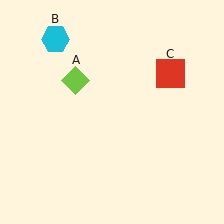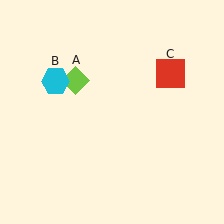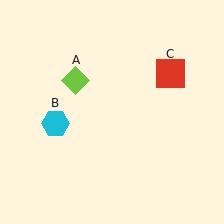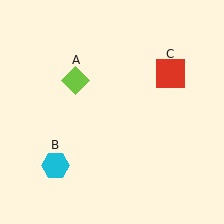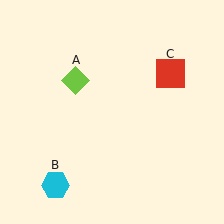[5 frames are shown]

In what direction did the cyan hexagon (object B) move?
The cyan hexagon (object B) moved down.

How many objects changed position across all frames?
1 object changed position: cyan hexagon (object B).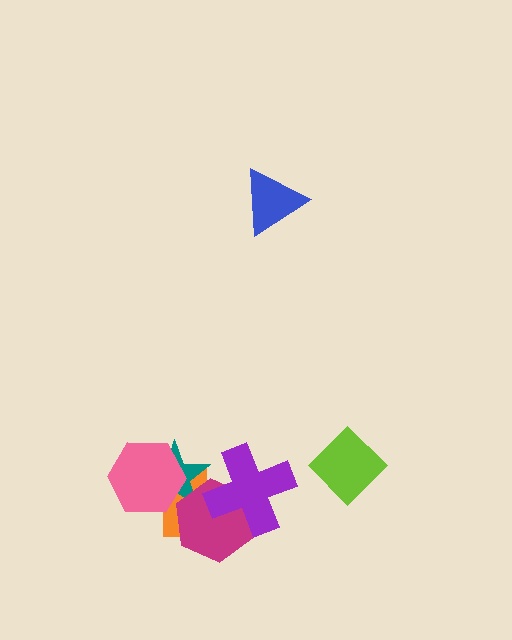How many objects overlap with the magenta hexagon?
3 objects overlap with the magenta hexagon.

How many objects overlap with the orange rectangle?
4 objects overlap with the orange rectangle.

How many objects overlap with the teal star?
3 objects overlap with the teal star.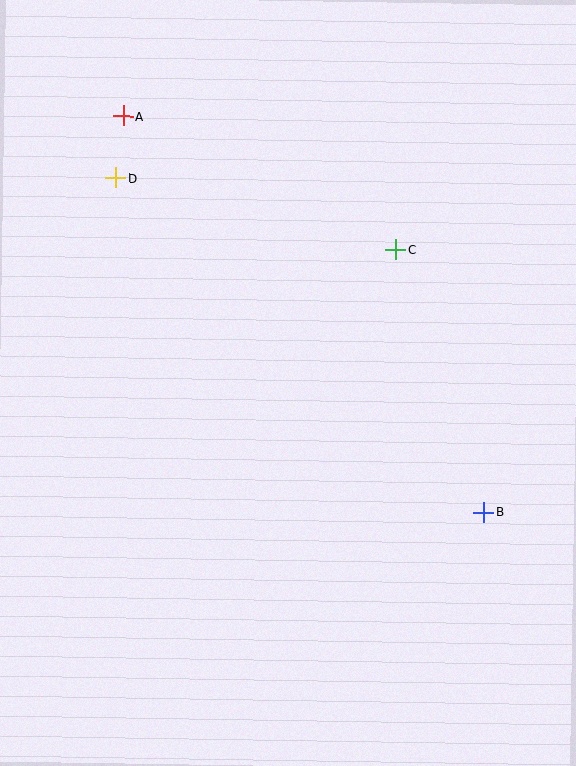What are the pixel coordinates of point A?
Point A is at (123, 116).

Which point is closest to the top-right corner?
Point C is closest to the top-right corner.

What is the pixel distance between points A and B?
The distance between A and B is 536 pixels.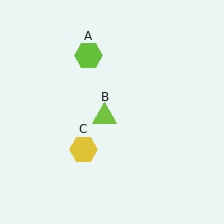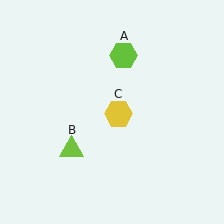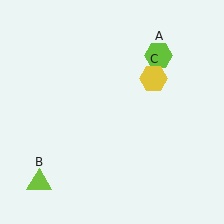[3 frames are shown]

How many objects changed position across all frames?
3 objects changed position: lime hexagon (object A), lime triangle (object B), yellow hexagon (object C).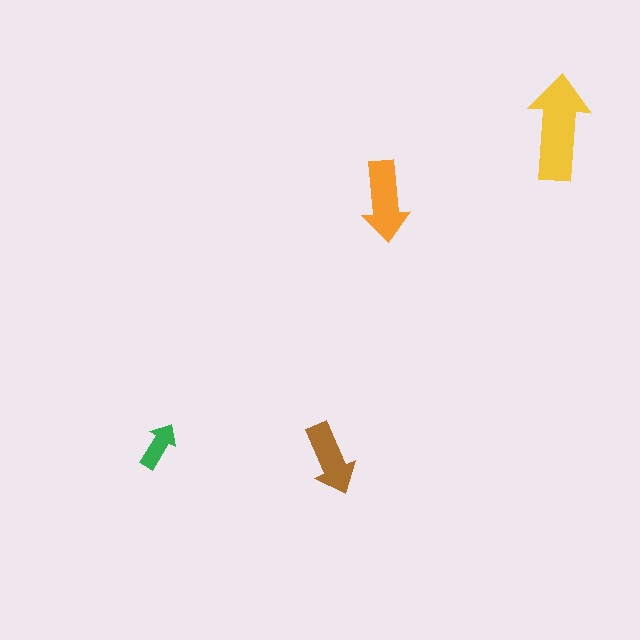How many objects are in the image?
There are 4 objects in the image.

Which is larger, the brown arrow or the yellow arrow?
The yellow one.